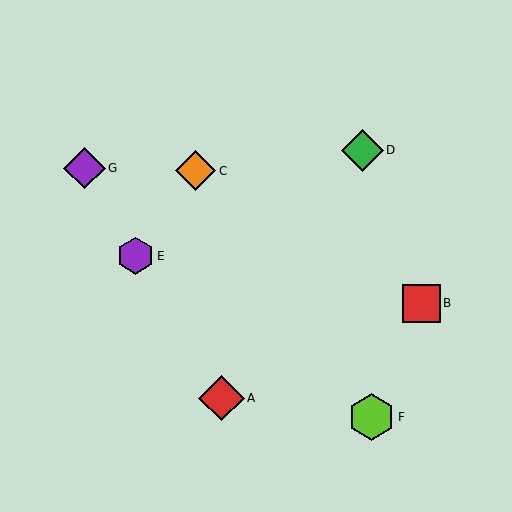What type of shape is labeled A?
Shape A is a red diamond.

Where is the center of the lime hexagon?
The center of the lime hexagon is at (371, 417).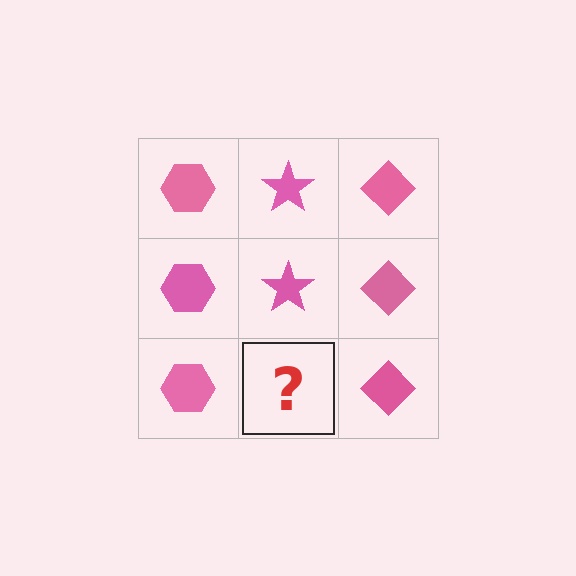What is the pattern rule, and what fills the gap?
The rule is that each column has a consistent shape. The gap should be filled with a pink star.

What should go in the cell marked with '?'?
The missing cell should contain a pink star.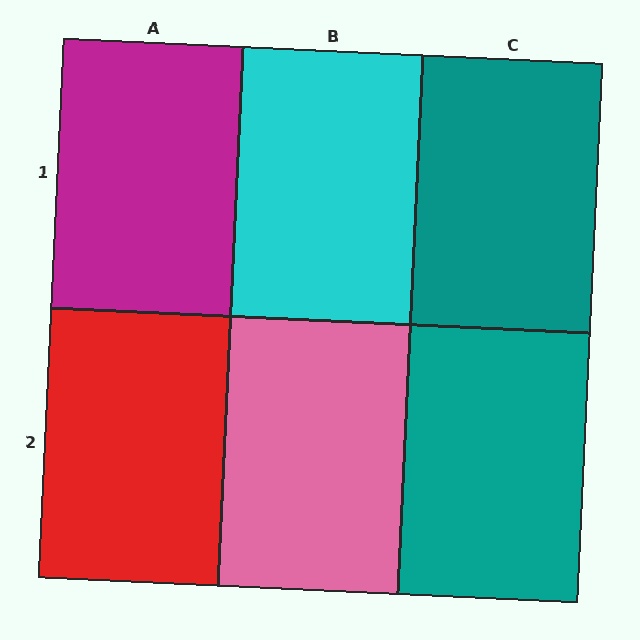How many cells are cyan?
1 cell is cyan.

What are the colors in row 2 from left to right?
Red, pink, teal.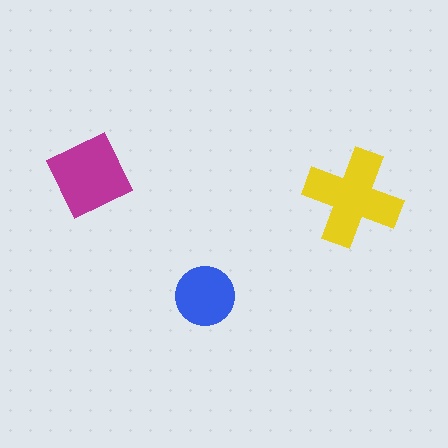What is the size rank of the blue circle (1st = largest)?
3rd.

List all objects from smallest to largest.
The blue circle, the magenta diamond, the yellow cross.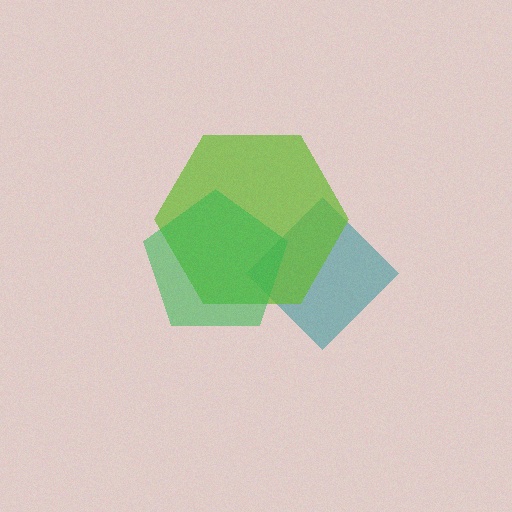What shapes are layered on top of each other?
The layered shapes are: a teal diamond, a lime hexagon, a green pentagon.